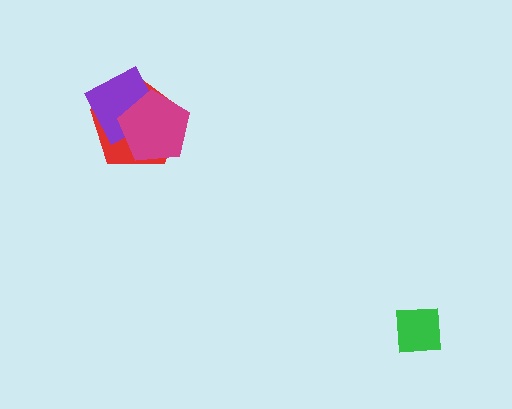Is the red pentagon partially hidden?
Yes, it is partially covered by another shape.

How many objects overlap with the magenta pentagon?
2 objects overlap with the magenta pentagon.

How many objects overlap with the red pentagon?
2 objects overlap with the red pentagon.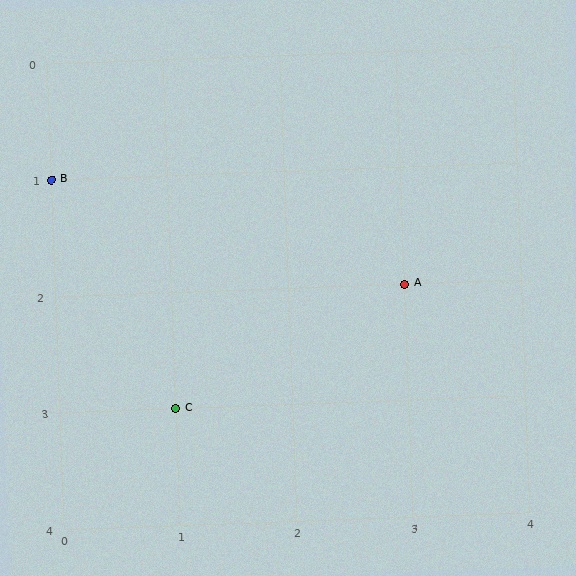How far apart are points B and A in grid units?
Points B and A are 3 columns and 1 row apart (about 3.2 grid units diagonally).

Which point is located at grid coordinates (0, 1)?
Point B is at (0, 1).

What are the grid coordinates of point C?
Point C is at grid coordinates (1, 3).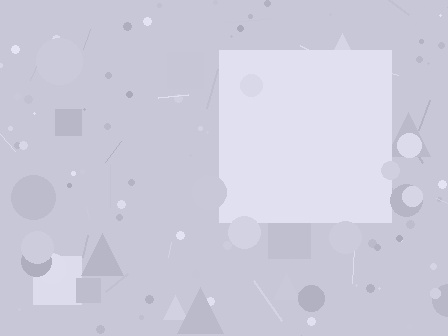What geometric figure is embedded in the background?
A square is embedded in the background.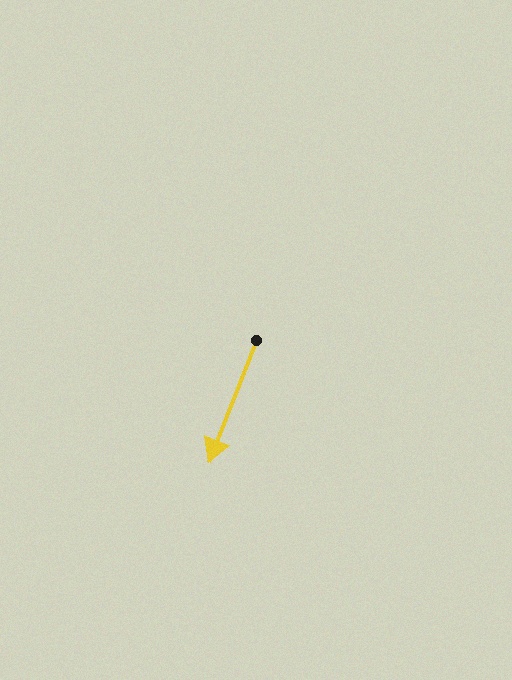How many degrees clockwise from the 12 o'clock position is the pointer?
Approximately 201 degrees.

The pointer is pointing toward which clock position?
Roughly 7 o'clock.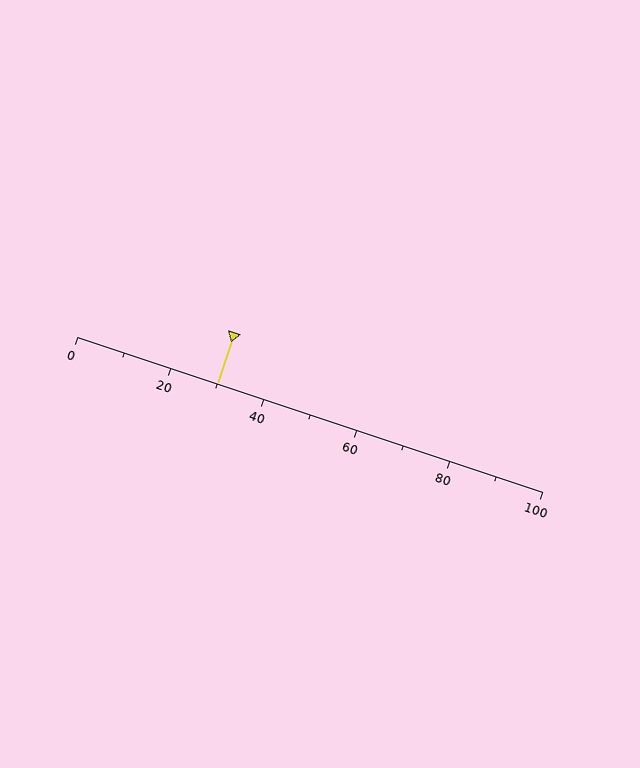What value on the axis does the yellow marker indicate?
The marker indicates approximately 30.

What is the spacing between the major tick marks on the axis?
The major ticks are spaced 20 apart.